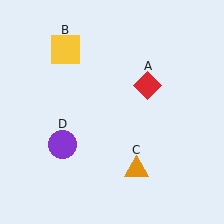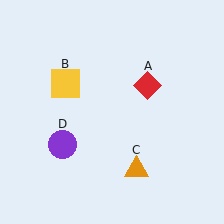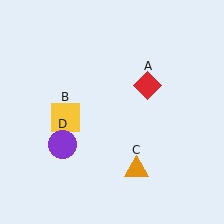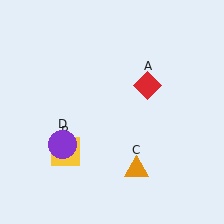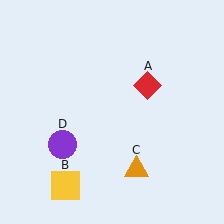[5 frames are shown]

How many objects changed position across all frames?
1 object changed position: yellow square (object B).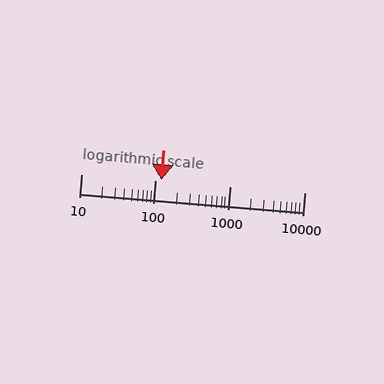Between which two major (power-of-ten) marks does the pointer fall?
The pointer is between 100 and 1000.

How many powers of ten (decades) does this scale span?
The scale spans 3 decades, from 10 to 10000.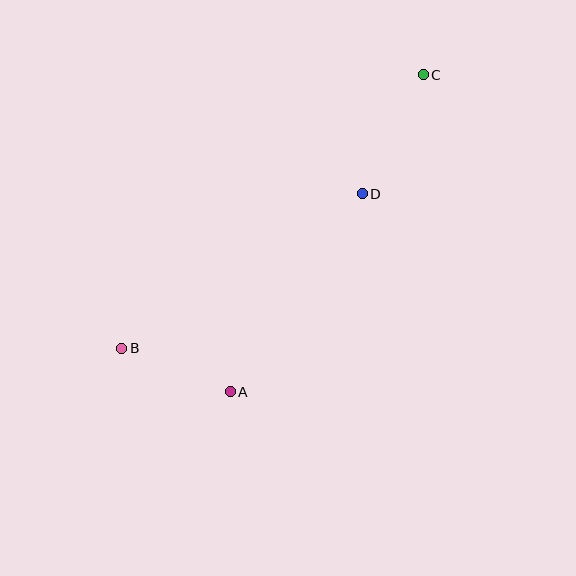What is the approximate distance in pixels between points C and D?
The distance between C and D is approximately 134 pixels.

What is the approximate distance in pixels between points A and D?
The distance between A and D is approximately 238 pixels.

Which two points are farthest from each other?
Points B and C are farthest from each other.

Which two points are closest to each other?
Points A and B are closest to each other.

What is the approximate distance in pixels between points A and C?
The distance between A and C is approximately 371 pixels.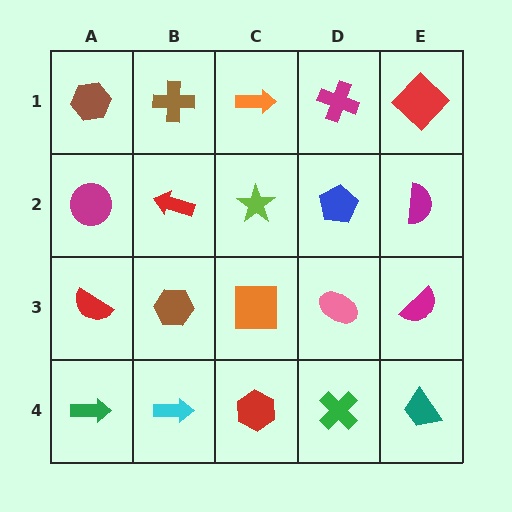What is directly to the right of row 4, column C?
A green cross.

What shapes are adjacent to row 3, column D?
A blue pentagon (row 2, column D), a green cross (row 4, column D), an orange square (row 3, column C), a magenta semicircle (row 3, column E).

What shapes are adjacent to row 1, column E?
A magenta semicircle (row 2, column E), a magenta cross (row 1, column D).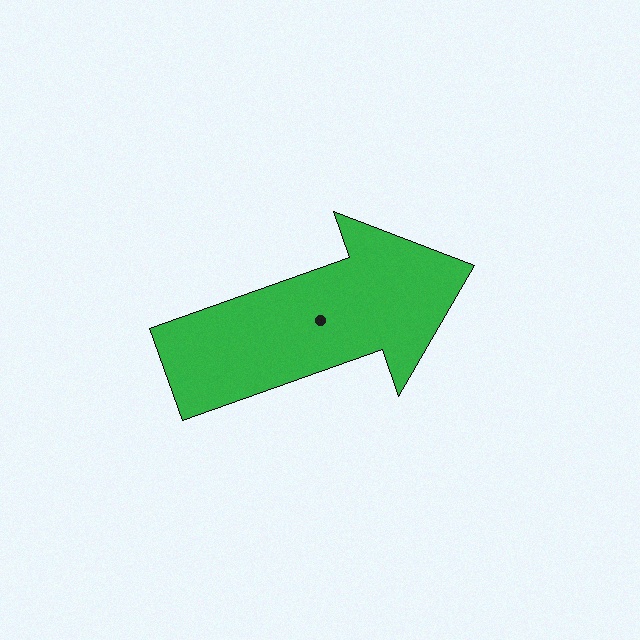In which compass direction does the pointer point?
East.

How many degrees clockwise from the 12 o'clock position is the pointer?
Approximately 71 degrees.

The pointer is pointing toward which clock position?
Roughly 2 o'clock.